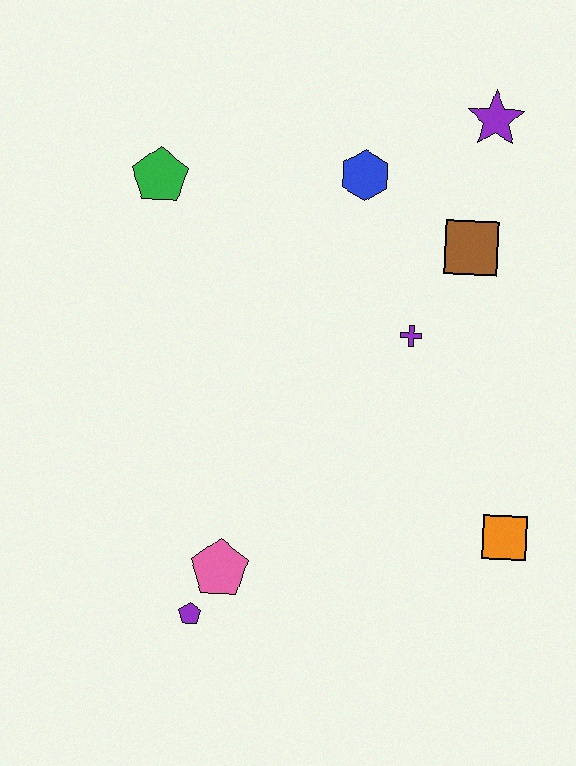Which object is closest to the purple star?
The brown square is closest to the purple star.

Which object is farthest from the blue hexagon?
The purple pentagon is farthest from the blue hexagon.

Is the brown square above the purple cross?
Yes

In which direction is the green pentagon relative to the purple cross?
The green pentagon is to the left of the purple cross.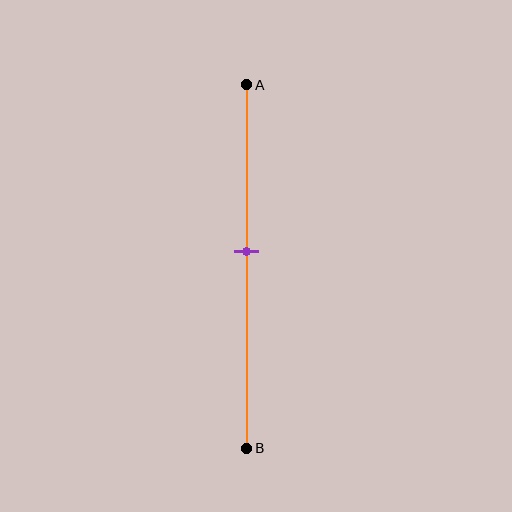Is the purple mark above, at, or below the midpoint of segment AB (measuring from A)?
The purple mark is above the midpoint of segment AB.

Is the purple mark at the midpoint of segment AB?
No, the mark is at about 45% from A, not at the 50% midpoint.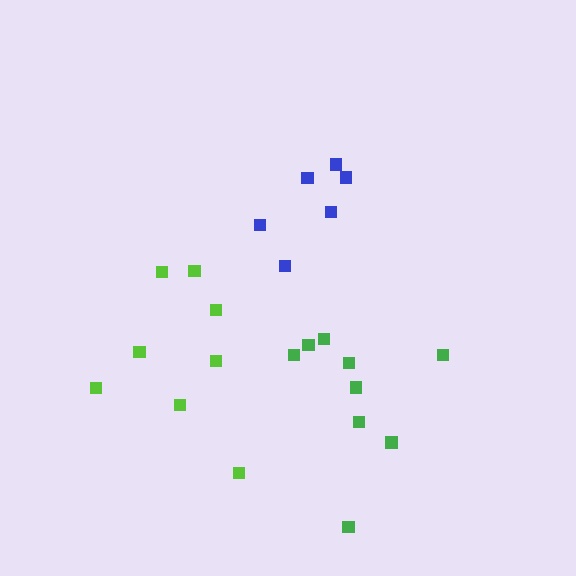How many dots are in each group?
Group 1: 8 dots, Group 2: 6 dots, Group 3: 9 dots (23 total).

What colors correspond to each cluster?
The clusters are colored: lime, blue, green.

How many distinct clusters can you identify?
There are 3 distinct clusters.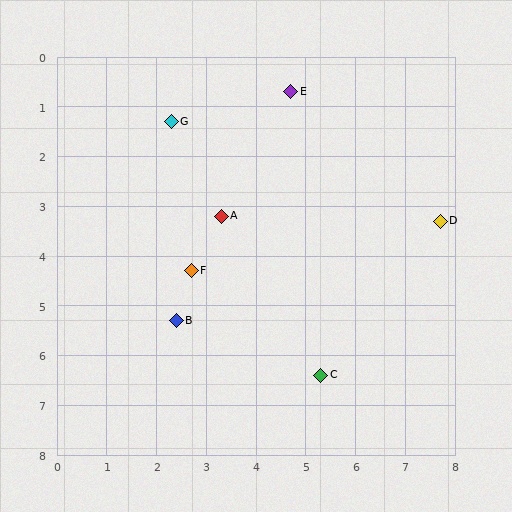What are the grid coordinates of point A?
Point A is at approximately (3.3, 3.2).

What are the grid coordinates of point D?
Point D is at approximately (7.7, 3.3).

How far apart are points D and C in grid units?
Points D and C are about 3.9 grid units apart.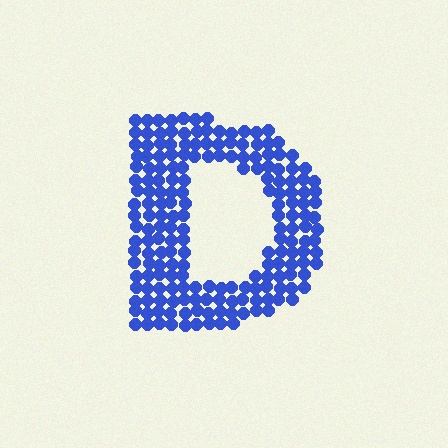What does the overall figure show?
The overall figure shows the letter D.